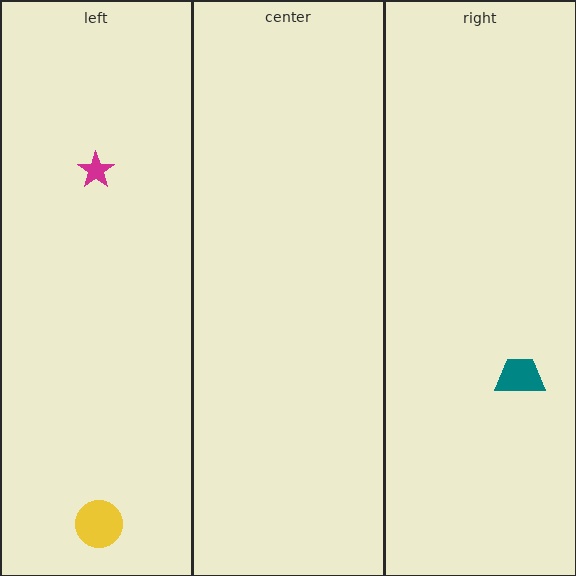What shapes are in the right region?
The teal trapezoid.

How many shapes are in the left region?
2.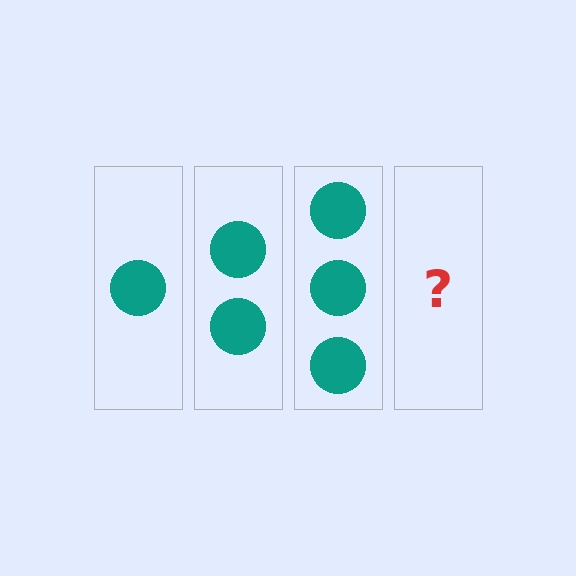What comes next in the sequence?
The next element should be 4 circles.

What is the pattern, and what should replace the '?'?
The pattern is that each step adds one more circle. The '?' should be 4 circles.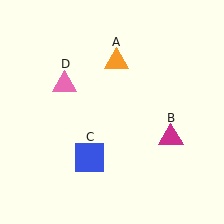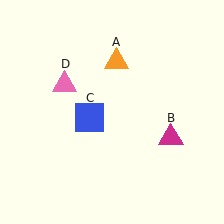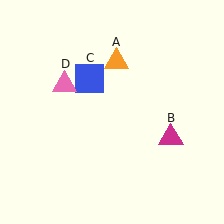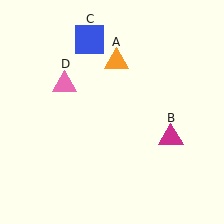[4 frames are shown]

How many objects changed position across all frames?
1 object changed position: blue square (object C).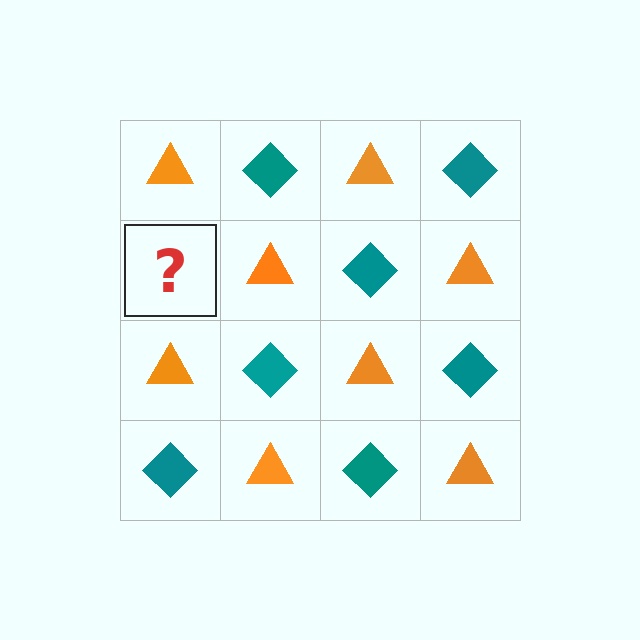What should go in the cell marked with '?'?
The missing cell should contain a teal diamond.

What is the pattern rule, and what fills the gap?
The rule is that it alternates orange triangle and teal diamond in a checkerboard pattern. The gap should be filled with a teal diamond.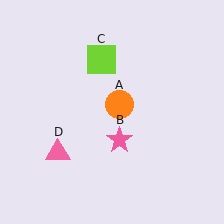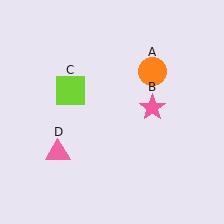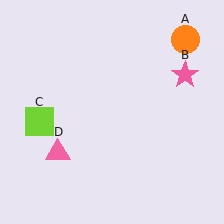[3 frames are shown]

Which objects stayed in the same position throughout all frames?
Pink triangle (object D) remained stationary.